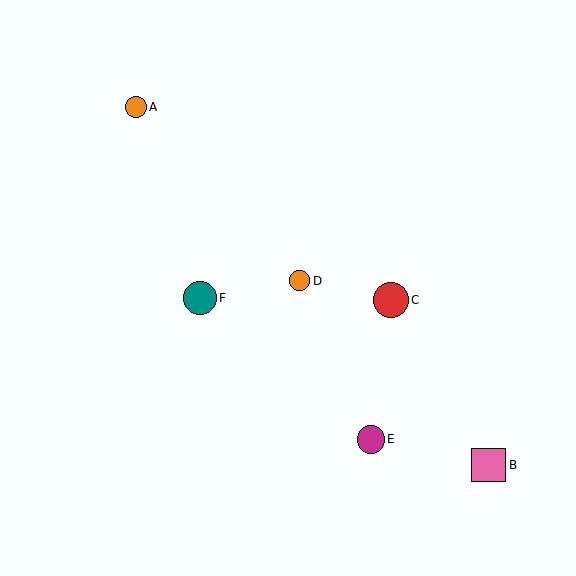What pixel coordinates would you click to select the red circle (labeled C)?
Click at (391, 300) to select the red circle C.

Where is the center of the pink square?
The center of the pink square is at (489, 465).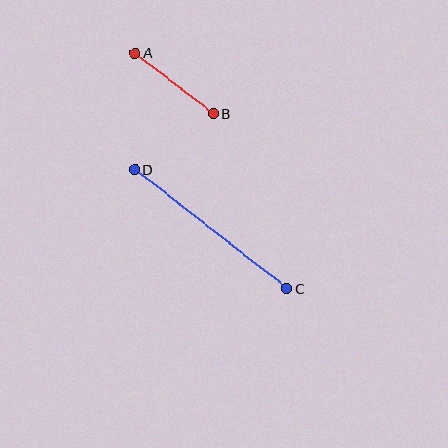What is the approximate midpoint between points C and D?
The midpoint is at approximately (211, 229) pixels.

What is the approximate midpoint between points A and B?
The midpoint is at approximately (174, 83) pixels.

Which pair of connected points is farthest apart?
Points C and D are farthest apart.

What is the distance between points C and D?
The distance is approximately 194 pixels.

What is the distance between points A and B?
The distance is approximately 98 pixels.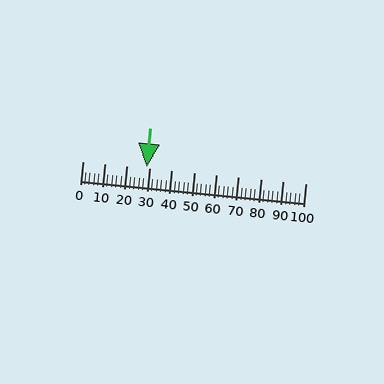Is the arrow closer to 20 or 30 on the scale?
The arrow is closer to 30.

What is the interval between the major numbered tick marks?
The major tick marks are spaced 10 units apart.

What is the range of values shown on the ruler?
The ruler shows values from 0 to 100.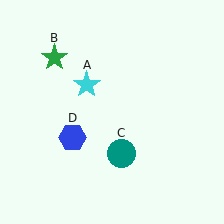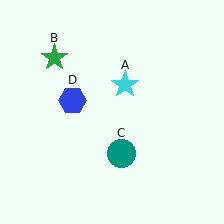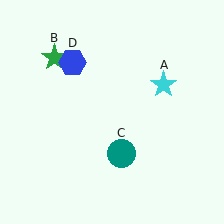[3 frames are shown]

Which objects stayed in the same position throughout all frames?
Green star (object B) and teal circle (object C) remained stationary.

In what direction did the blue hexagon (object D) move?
The blue hexagon (object D) moved up.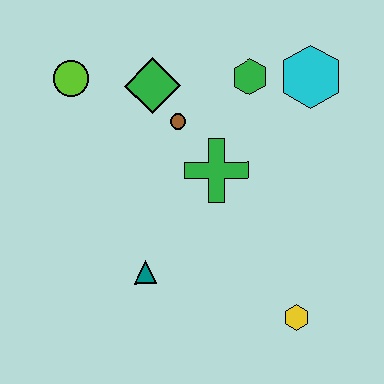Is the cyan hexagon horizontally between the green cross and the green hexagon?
No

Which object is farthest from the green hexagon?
The yellow hexagon is farthest from the green hexagon.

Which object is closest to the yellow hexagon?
The teal triangle is closest to the yellow hexagon.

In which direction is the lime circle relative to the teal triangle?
The lime circle is above the teal triangle.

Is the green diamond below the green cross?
No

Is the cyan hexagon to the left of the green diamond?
No